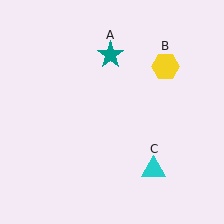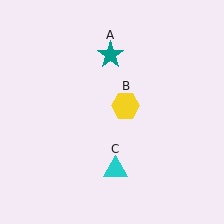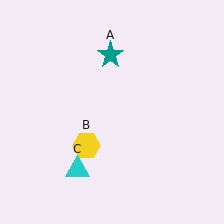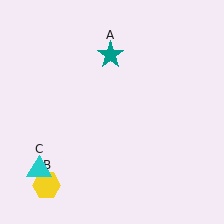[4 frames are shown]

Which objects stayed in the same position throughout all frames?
Teal star (object A) remained stationary.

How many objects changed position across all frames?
2 objects changed position: yellow hexagon (object B), cyan triangle (object C).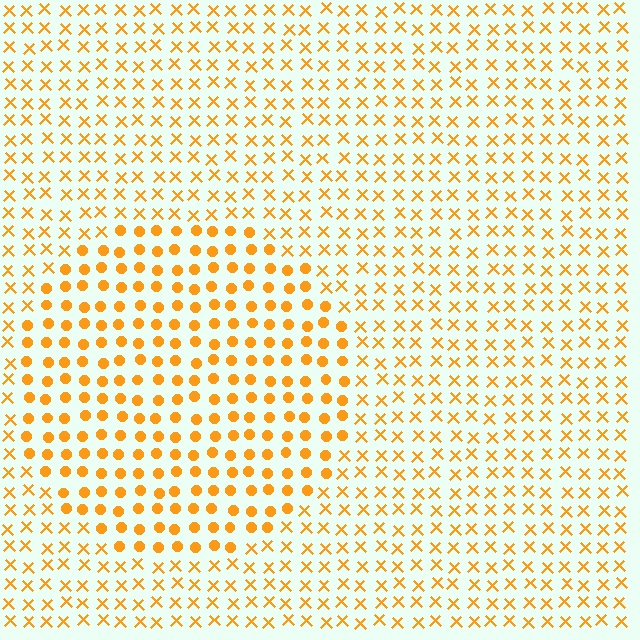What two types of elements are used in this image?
The image uses circles inside the circle region and X marks outside it.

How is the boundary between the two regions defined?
The boundary is defined by a change in element shape: circles inside vs. X marks outside. All elements share the same color and spacing.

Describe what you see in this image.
The image is filled with small orange elements arranged in a uniform grid. A circle-shaped region contains circles, while the surrounding area contains X marks. The boundary is defined purely by the change in element shape.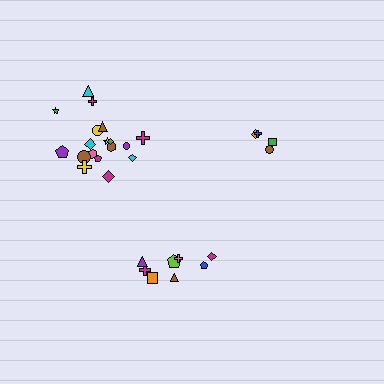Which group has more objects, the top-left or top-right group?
The top-left group.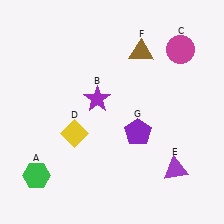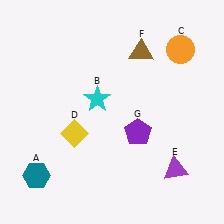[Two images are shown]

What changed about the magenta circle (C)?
In Image 1, C is magenta. In Image 2, it changed to orange.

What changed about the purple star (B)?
In Image 1, B is purple. In Image 2, it changed to cyan.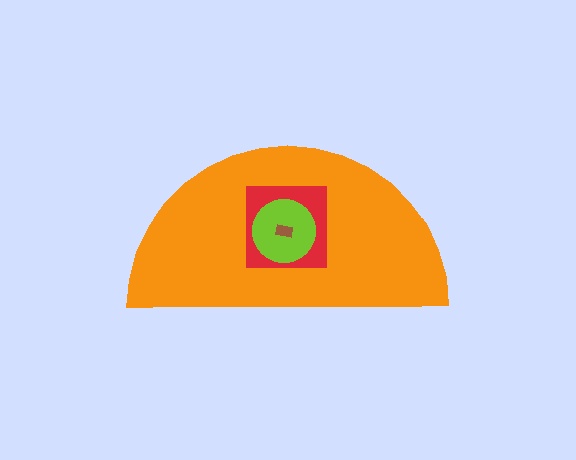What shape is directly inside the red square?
The lime circle.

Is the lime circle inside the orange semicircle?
Yes.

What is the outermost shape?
The orange semicircle.